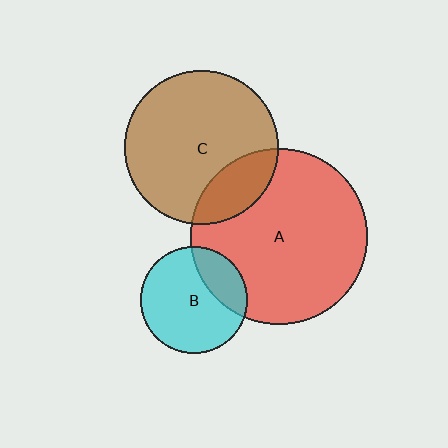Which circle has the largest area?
Circle A (red).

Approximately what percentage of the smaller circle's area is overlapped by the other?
Approximately 20%.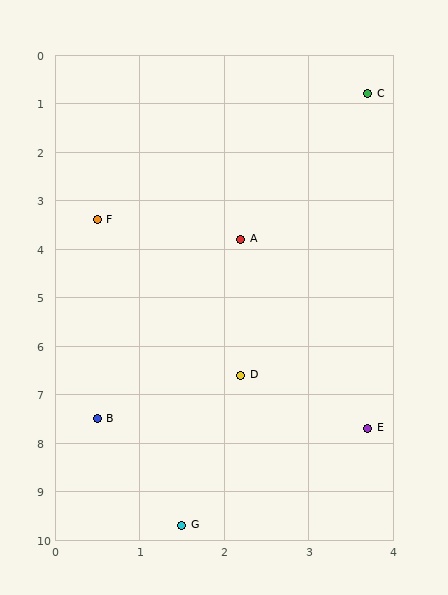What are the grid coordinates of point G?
Point G is at approximately (1.5, 9.7).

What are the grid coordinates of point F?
Point F is at approximately (0.5, 3.4).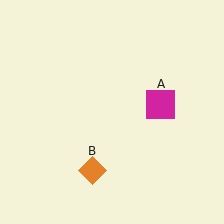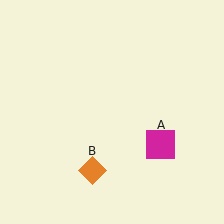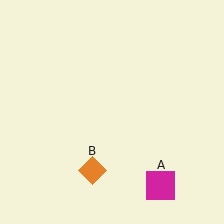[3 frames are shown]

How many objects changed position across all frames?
1 object changed position: magenta square (object A).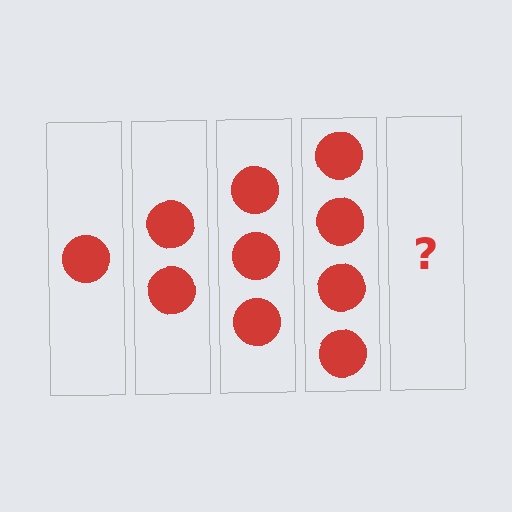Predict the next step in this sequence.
The next step is 5 circles.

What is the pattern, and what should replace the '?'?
The pattern is that each step adds one more circle. The '?' should be 5 circles.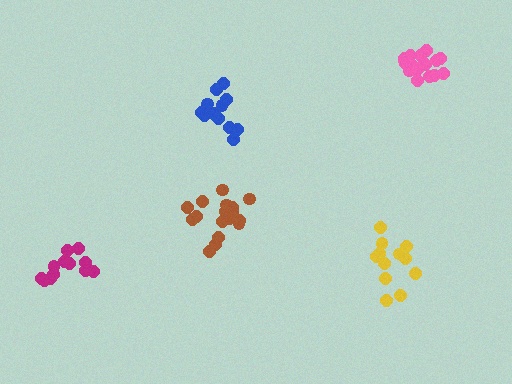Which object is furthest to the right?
The pink cluster is rightmost.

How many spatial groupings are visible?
There are 5 spatial groupings.